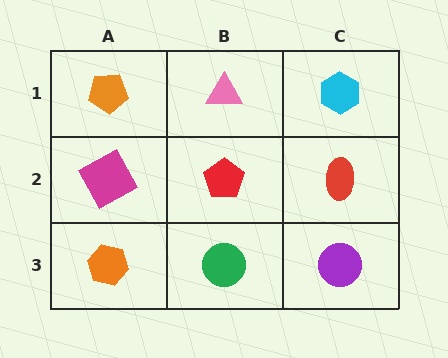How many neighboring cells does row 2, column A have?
3.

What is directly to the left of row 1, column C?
A pink triangle.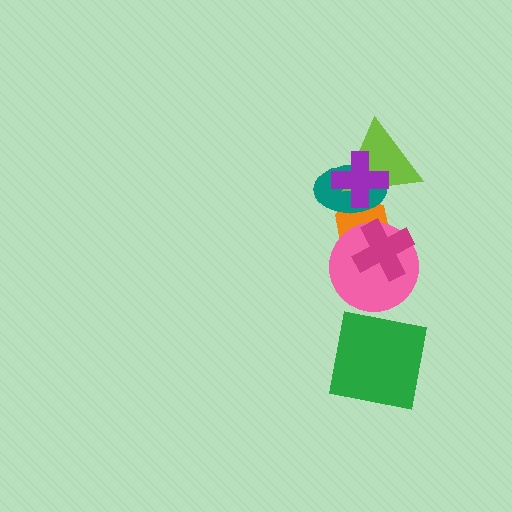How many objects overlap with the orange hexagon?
5 objects overlap with the orange hexagon.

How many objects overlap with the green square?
0 objects overlap with the green square.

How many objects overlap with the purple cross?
3 objects overlap with the purple cross.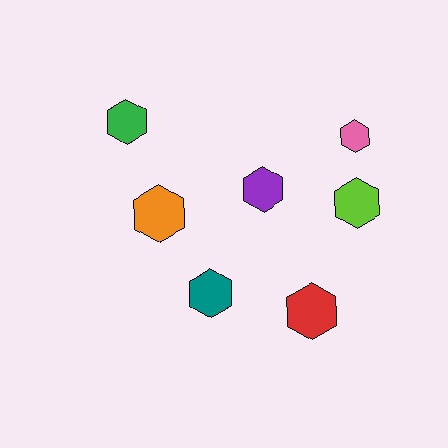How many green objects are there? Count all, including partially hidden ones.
There is 1 green object.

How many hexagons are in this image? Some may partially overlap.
There are 7 hexagons.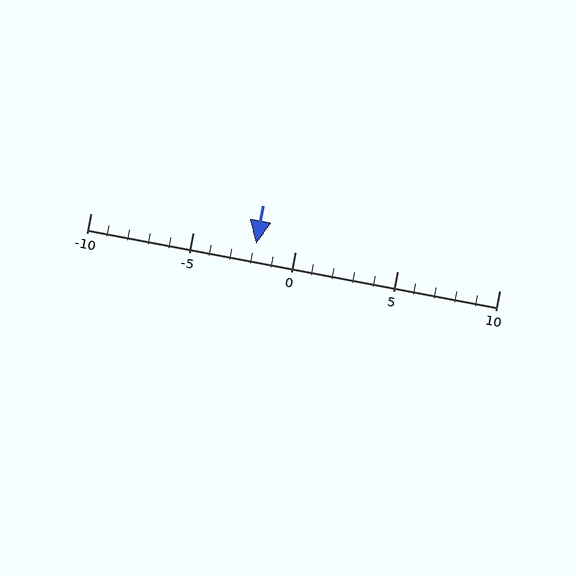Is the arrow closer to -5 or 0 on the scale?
The arrow is closer to 0.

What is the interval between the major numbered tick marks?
The major tick marks are spaced 5 units apart.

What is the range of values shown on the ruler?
The ruler shows values from -10 to 10.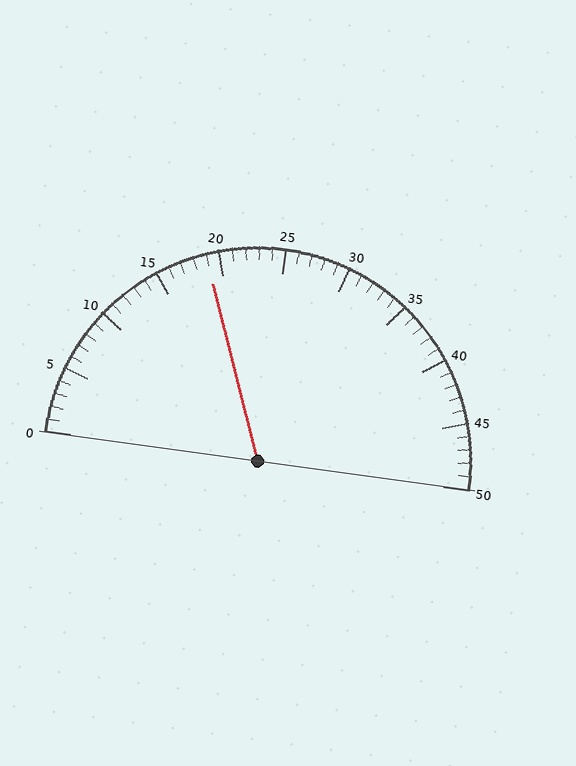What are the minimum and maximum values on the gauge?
The gauge ranges from 0 to 50.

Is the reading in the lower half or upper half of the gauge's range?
The reading is in the lower half of the range (0 to 50).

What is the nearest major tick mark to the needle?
The nearest major tick mark is 20.